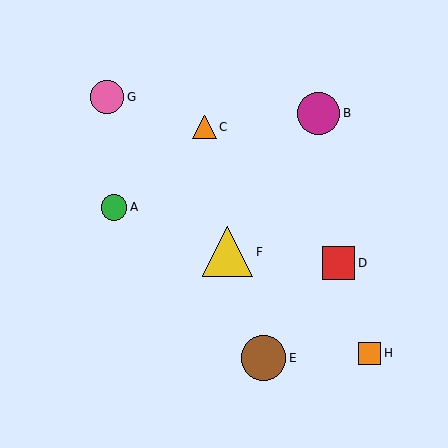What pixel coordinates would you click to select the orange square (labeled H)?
Click at (369, 353) to select the orange square H.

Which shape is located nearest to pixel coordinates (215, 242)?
The yellow triangle (labeled F) at (228, 252) is nearest to that location.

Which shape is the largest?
The yellow triangle (labeled F) is the largest.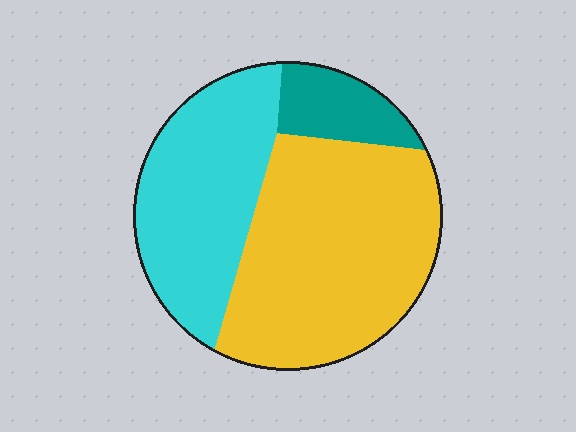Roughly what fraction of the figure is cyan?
Cyan takes up about three eighths (3/8) of the figure.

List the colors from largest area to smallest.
From largest to smallest: yellow, cyan, teal.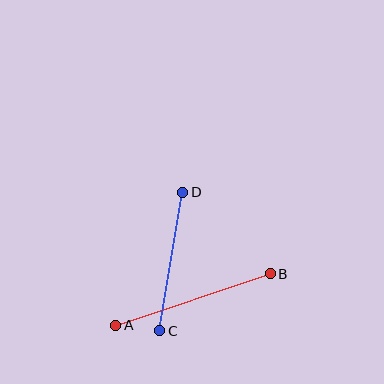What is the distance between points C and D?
The distance is approximately 140 pixels.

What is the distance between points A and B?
The distance is approximately 163 pixels.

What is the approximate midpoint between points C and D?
The midpoint is at approximately (171, 262) pixels.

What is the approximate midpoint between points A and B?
The midpoint is at approximately (193, 299) pixels.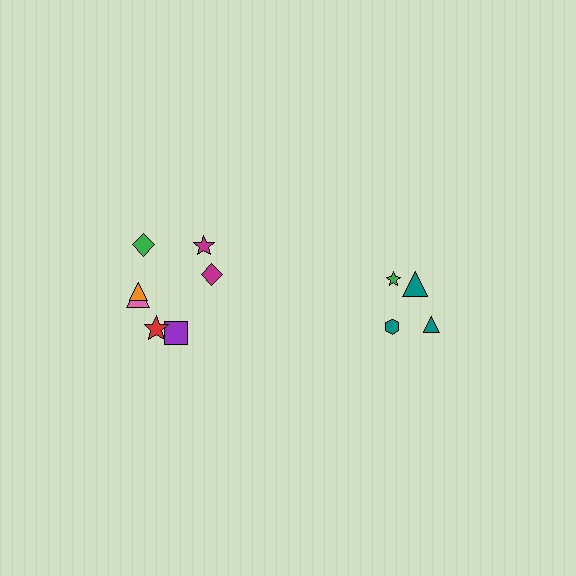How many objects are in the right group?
There are 4 objects.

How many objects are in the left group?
There are 7 objects.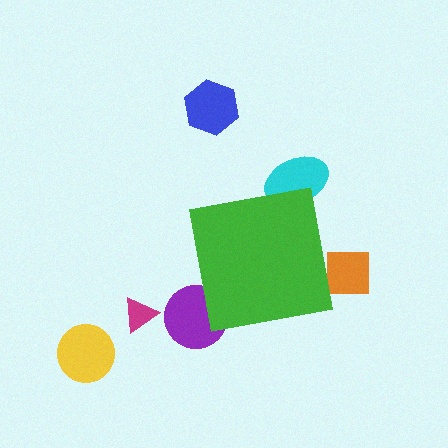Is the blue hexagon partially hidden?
No, the blue hexagon is fully visible.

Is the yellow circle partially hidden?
No, the yellow circle is fully visible.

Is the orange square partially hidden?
Yes, the orange square is partially hidden behind the green square.